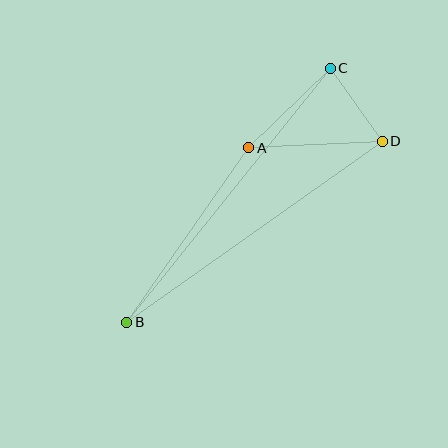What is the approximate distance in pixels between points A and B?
The distance between A and B is approximately 213 pixels.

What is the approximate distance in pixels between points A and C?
The distance between A and C is approximately 114 pixels.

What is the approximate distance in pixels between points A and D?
The distance between A and D is approximately 134 pixels.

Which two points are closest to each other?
Points C and D are closest to each other.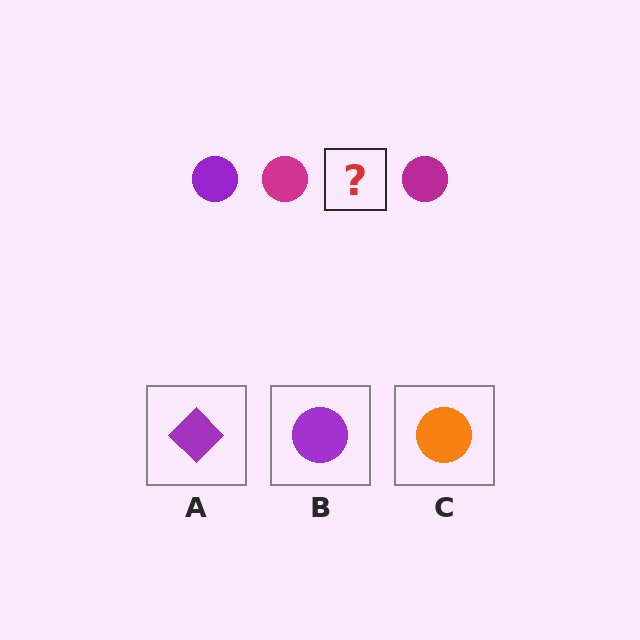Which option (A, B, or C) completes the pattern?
B.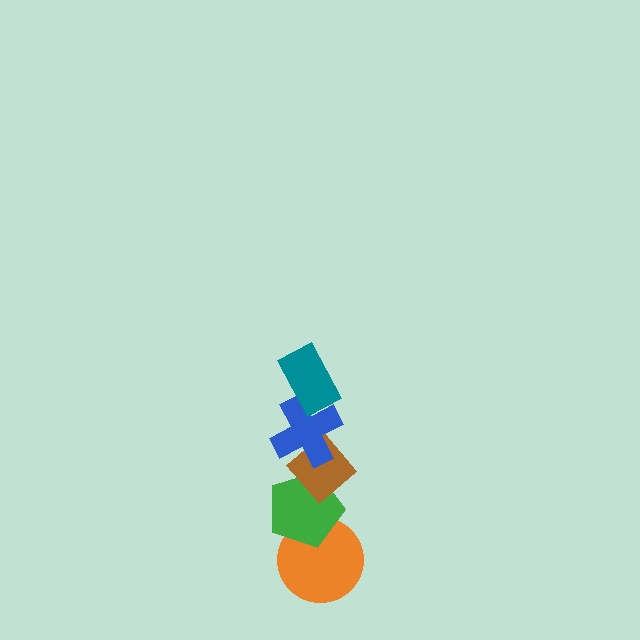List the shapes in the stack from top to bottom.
From top to bottom: the teal rectangle, the blue cross, the brown diamond, the green pentagon, the orange circle.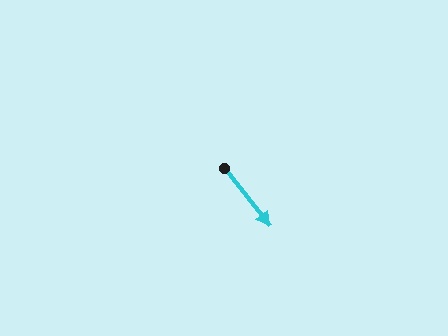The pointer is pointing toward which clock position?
Roughly 5 o'clock.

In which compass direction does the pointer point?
Southeast.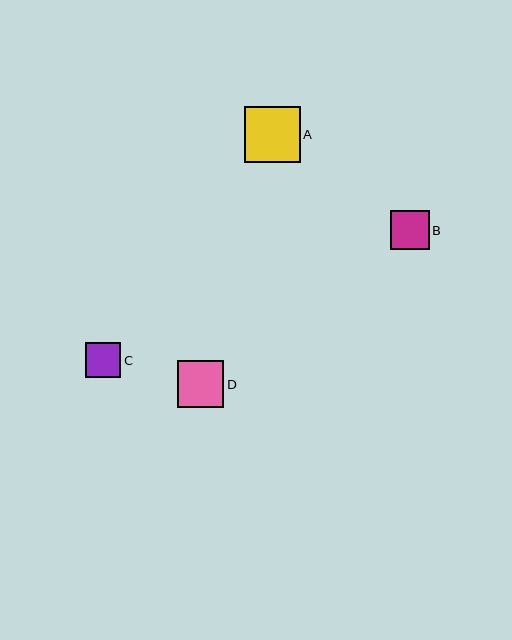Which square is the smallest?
Square C is the smallest with a size of approximately 36 pixels.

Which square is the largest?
Square A is the largest with a size of approximately 56 pixels.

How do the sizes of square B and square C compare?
Square B and square C are approximately the same size.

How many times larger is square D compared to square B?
Square D is approximately 1.2 times the size of square B.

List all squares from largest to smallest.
From largest to smallest: A, D, B, C.